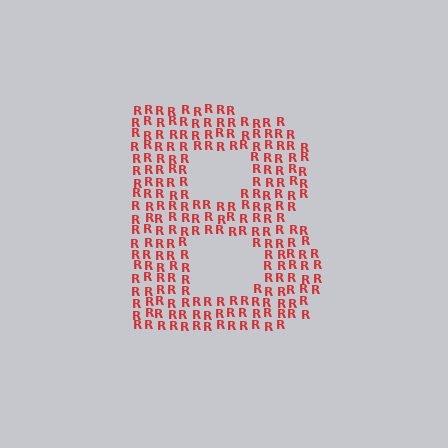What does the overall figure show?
The overall figure shows the letter B.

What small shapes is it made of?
It is made of small letter R's.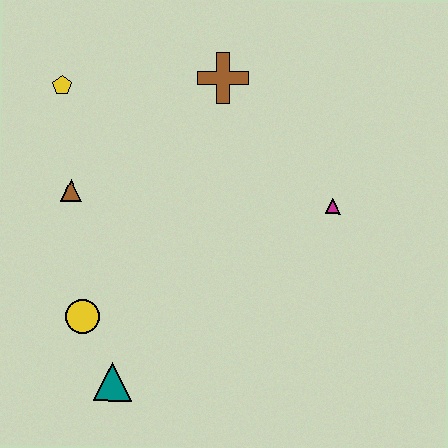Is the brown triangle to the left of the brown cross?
Yes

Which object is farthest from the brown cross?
The teal triangle is farthest from the brown cross.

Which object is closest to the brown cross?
The yellow pentagon is closest to the brown cross.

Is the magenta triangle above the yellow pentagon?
No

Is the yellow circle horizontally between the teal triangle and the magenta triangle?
No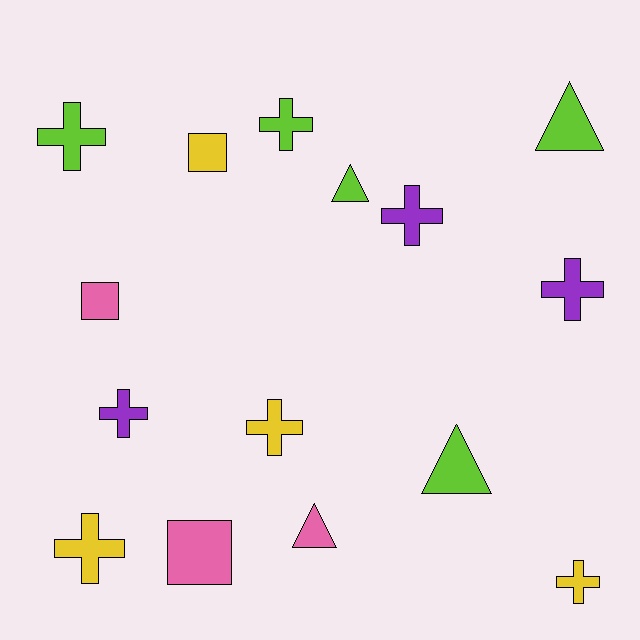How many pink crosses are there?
There are no pink crosses.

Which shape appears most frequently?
Cross, with 8 objects.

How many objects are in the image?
There are 15 objects.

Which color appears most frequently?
Lime, with 5 objects.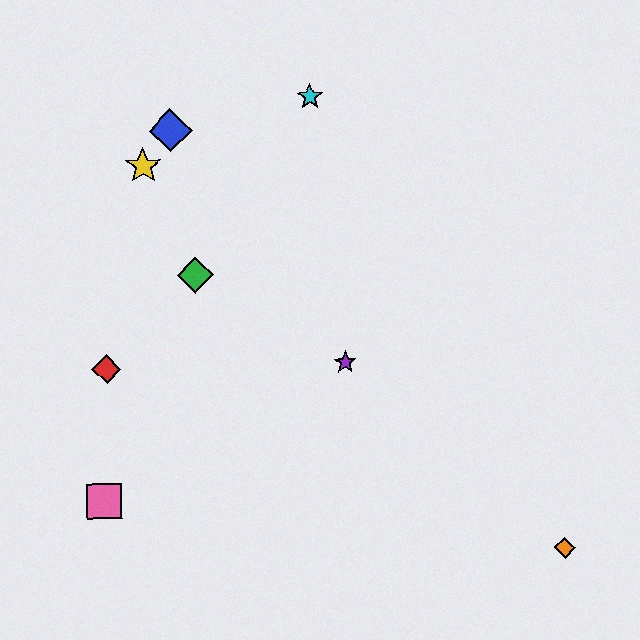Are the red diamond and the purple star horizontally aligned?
Yes, both are at y≈369.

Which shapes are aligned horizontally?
The red diamond, the purple star are aligned horizontally.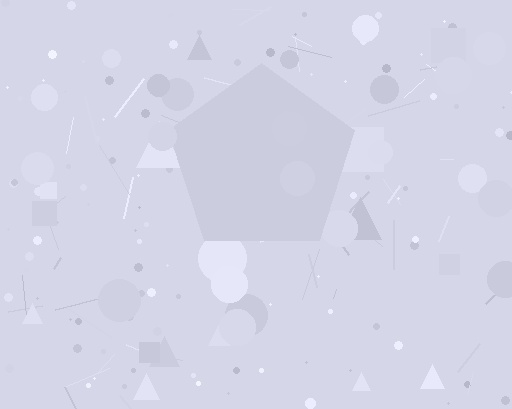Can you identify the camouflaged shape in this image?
The camouflaged shape is a pentagon.